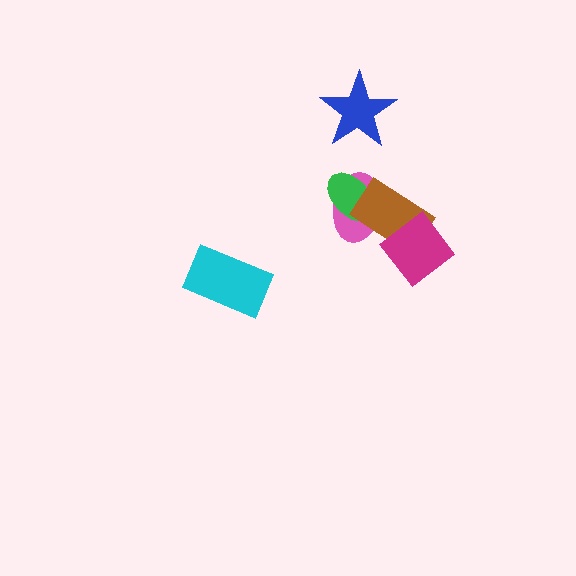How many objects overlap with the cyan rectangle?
0 objects overlap with the cyan rectangle.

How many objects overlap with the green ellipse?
2 objects overlap with the green ellipse.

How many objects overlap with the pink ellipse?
2 objects overlap with the pink ellipse.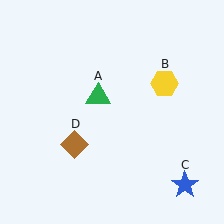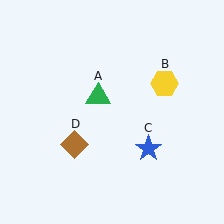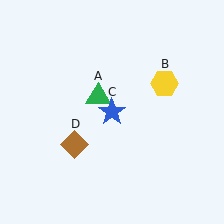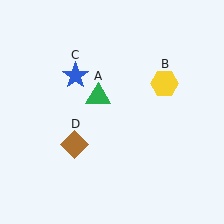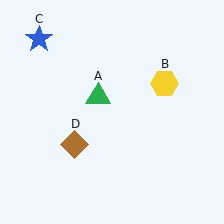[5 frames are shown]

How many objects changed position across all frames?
1 object changed position: blue star (object C).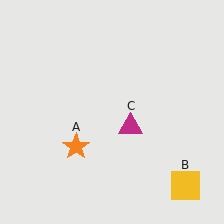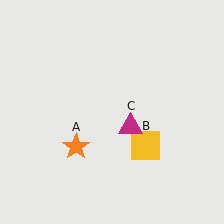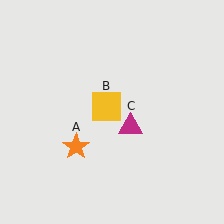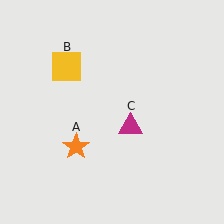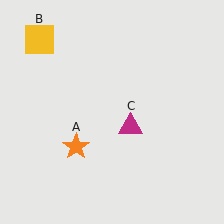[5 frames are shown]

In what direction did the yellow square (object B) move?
The yellow square (object B) moved up and to the left.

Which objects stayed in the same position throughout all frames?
Orange star (object A) and magenta triangle (object C) remained stationary.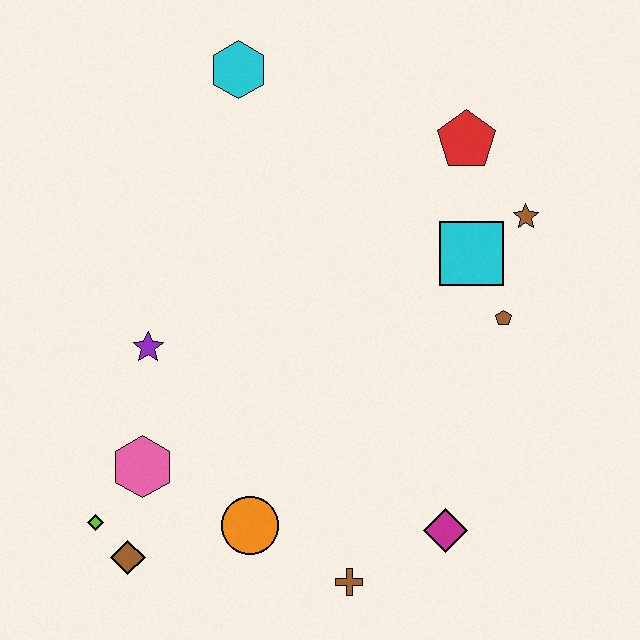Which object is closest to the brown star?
The cyan square is closest to the brown star.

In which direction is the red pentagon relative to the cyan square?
The red pentagon is above the cyan square.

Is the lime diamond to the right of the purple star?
No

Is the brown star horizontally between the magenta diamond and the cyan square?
No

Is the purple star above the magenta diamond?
Yes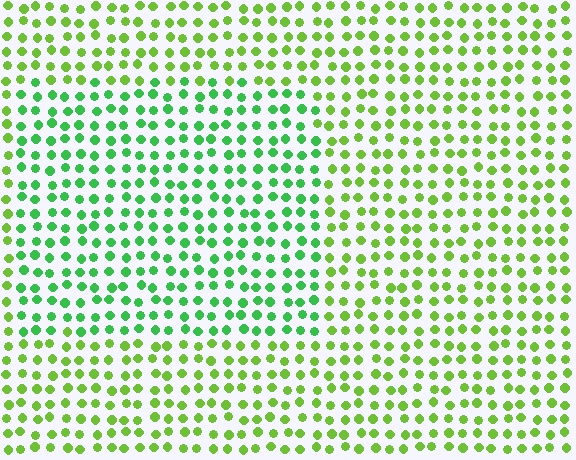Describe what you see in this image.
The image is filled with small lime elements in a uniform arrangement. A rectangle-shaped region is visible where the elements are tinted to a slightly different hue, forming a subtle color boundary.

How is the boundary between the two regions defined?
The boundary is defined purely by a slight shift in hue (about 33 degrees). Spacing, size, and orientation are identical on both sides.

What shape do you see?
I see a rectangle.